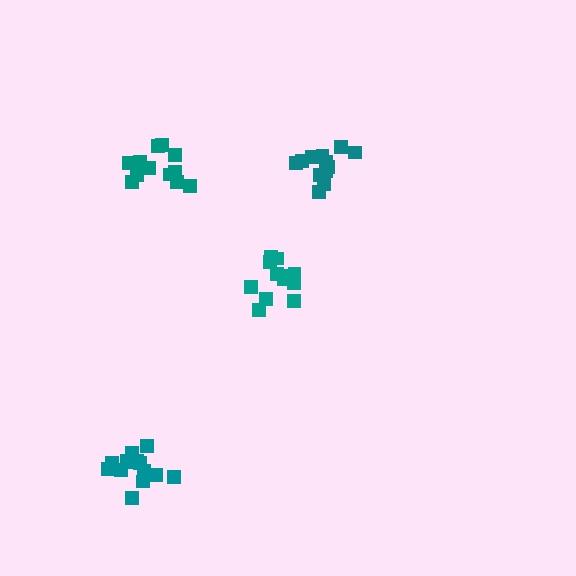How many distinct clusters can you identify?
There are 4 distinct clusters.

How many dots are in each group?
Group 1: 12 dots, Group 2: 12 dots, Group 3: 14 dots, Group 4: 12 dots (50 total).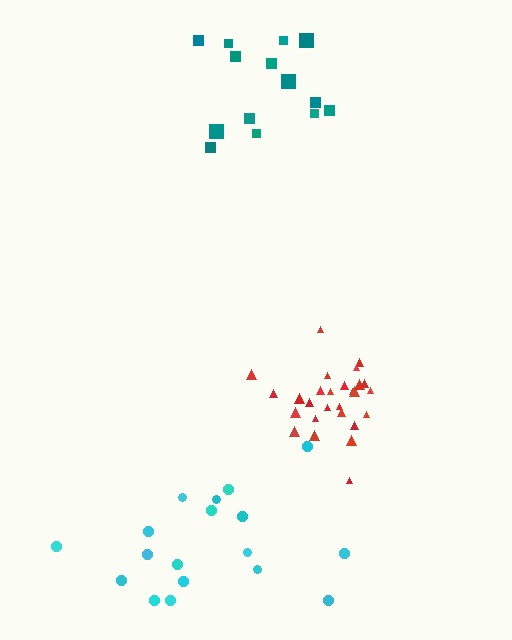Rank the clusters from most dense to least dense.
red, teal, cyan.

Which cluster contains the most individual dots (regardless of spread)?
Red (27).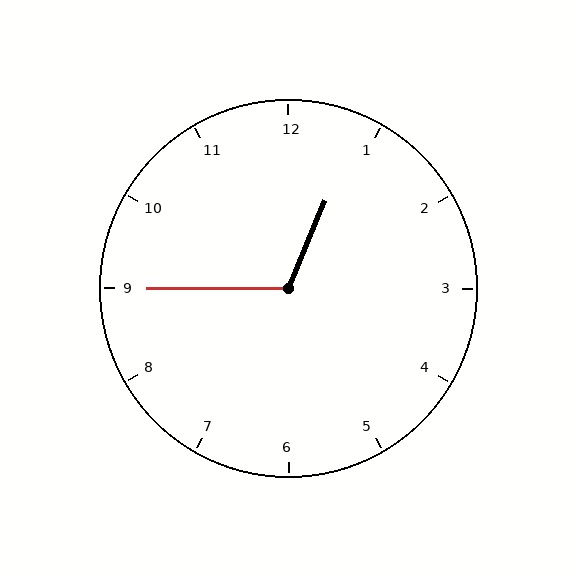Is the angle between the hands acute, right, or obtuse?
It is obtuse.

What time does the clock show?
12:45.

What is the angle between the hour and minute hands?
Approximately 112 degrees.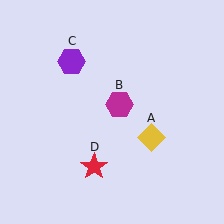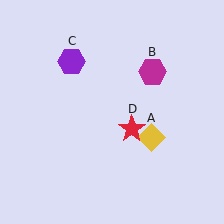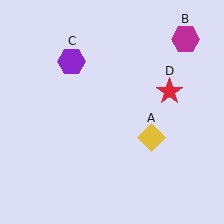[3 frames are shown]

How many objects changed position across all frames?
2 objects changed position: magenta hexagon (object B), red star (object D).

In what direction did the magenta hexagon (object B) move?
The magenta hexagon (object B) moved up and to the right.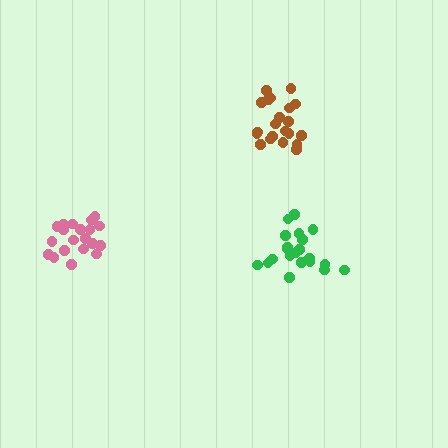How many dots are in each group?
Group 1: 21 dots, Group 2: 20 dots, Group 3: 21 dots (62 total).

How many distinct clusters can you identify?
There are 3 distinct clusters.